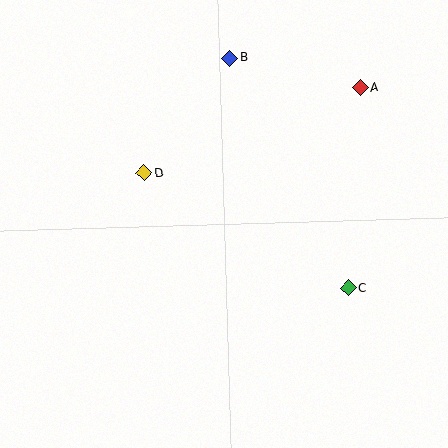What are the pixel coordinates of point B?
Point B is at (230, 58).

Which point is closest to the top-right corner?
Point A is closest to the top-right corner.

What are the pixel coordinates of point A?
Point A is at (360, 88).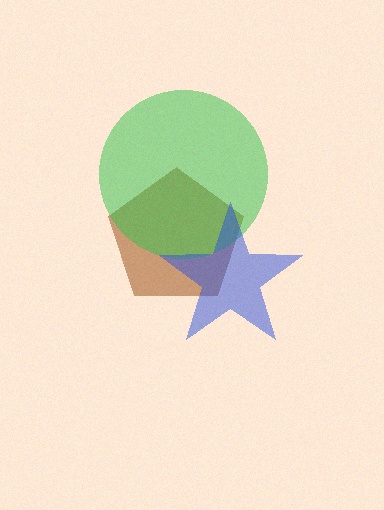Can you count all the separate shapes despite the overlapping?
Yes, there are 3 separate shapes.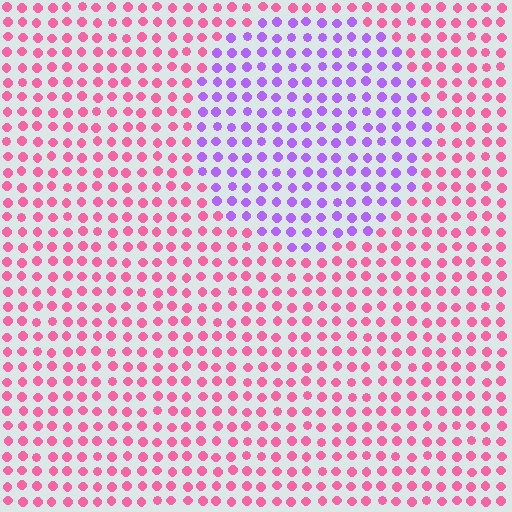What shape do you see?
I see a circle.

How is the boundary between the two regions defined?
The boundary is defined purely by a slight shift in hue (about 60 degrees). Spacing, size, and orientation are identical on both sides.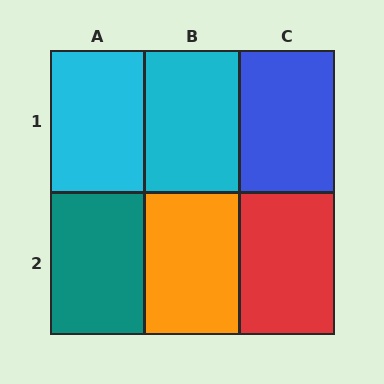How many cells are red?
1 cell is red.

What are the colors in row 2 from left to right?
Teal, orange, red.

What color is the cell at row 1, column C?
Blue.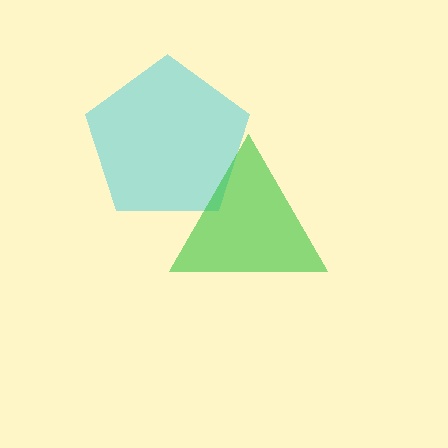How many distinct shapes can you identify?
There are 2 distinct shapes: a cyan pentagon, a green triangle.